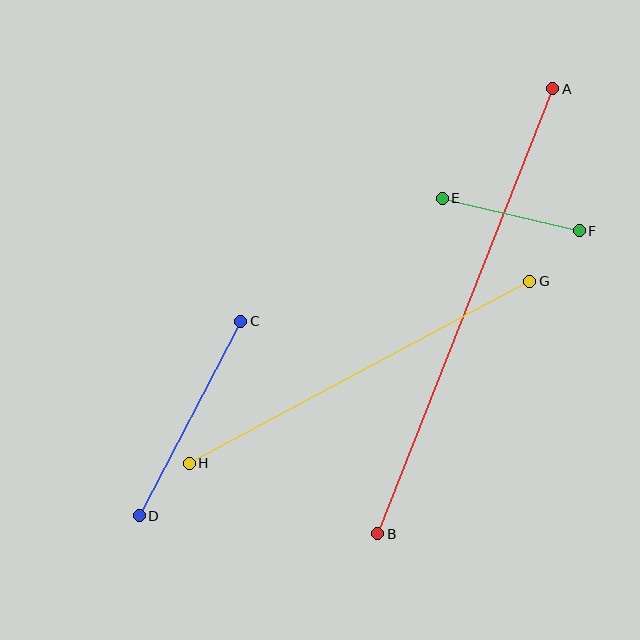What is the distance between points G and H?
The distance is approximately 386 pixels.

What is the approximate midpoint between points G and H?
The midpoint is at approximately (360, 372) pixels.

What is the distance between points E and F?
The distance is approximately 140 pixels.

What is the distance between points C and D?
The distance is approximately 220 pixels.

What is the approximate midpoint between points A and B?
The midpoint is at approximately (465, 311) pixels.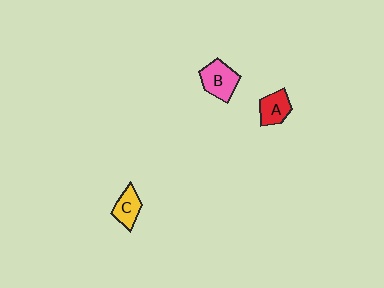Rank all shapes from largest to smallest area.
From largest to smallest: B (pink), A (red), C (yellow).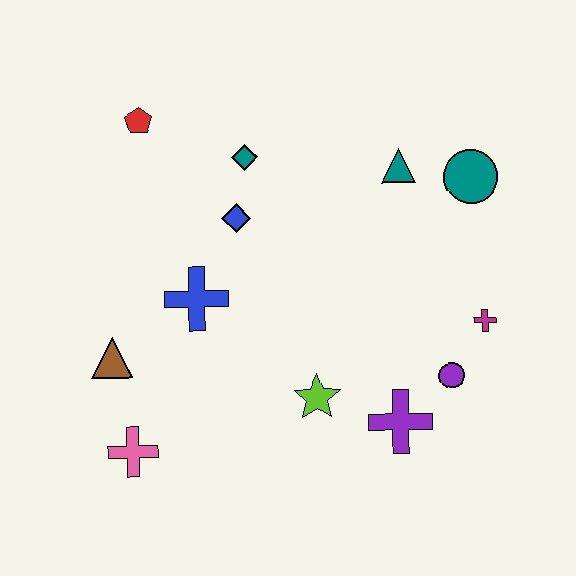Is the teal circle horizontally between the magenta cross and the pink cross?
Yes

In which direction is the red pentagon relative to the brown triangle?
The red pentagon is above the brown triangle.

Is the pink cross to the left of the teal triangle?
Yes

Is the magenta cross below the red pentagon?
Yes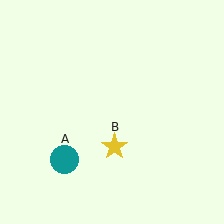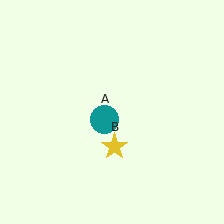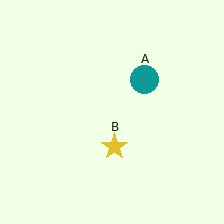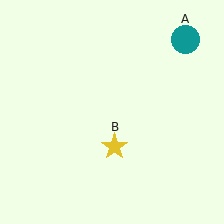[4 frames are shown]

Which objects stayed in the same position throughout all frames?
Yellow star (object B) remained stationary.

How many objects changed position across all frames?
1 object changed position: teal circle (object A).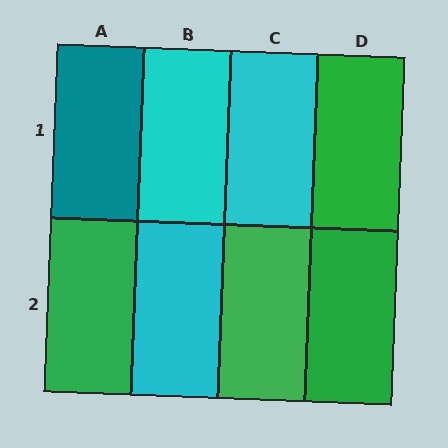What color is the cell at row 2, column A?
Green.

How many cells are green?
4 cells are green.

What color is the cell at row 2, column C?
Green.